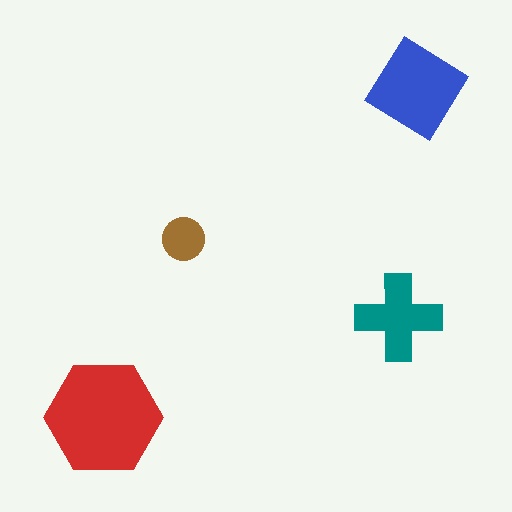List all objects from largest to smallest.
The red hexagon, the blue diamond, the teal cross, the brown circle.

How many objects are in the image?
There are 4 objects in the image.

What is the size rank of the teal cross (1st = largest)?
3rd.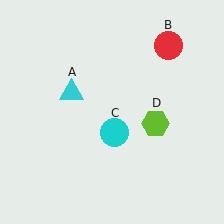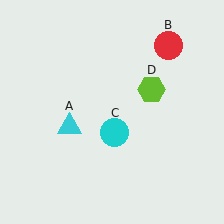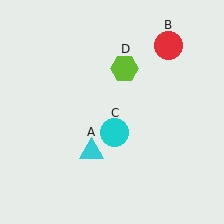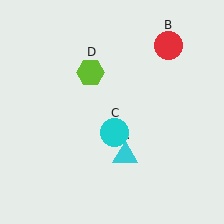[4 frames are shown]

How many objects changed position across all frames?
2 objects changed position: cyan triangle (object A), lime hexagon (object D).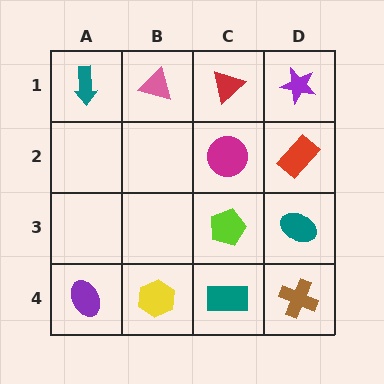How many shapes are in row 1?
4 shapes.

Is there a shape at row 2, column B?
No, that cell is empty.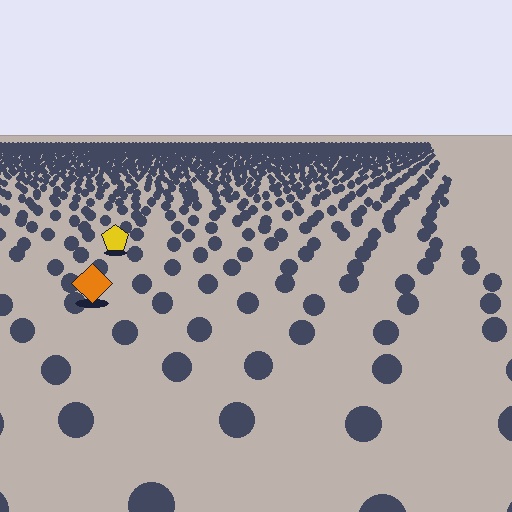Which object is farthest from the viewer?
The yellow pentagon is farthest from the viewer. It appears smaller and the ground texture around it is denser.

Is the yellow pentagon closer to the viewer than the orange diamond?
No. The orange diamond is closer — you can tell from the texture gradient: the ground texture is coarser near it.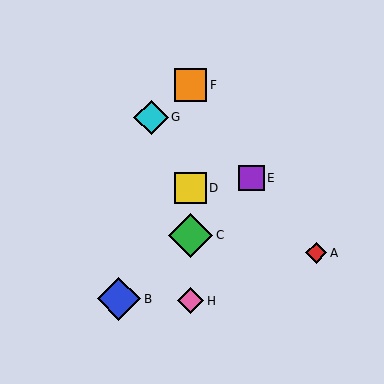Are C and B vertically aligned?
No, C is at x≈191 and B is at x≈119.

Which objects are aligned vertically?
Objects C, D, F, H are aligned vertically.